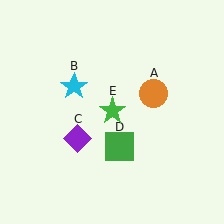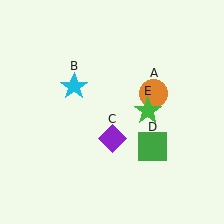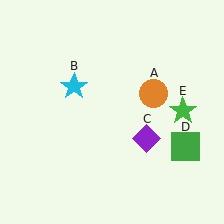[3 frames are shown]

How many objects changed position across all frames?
3 objects changed position: purple diamond (object C), green square (object D), green star (object E).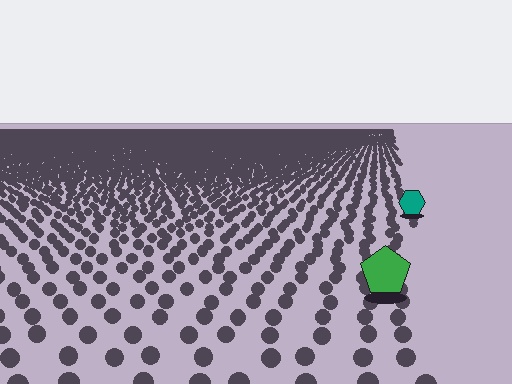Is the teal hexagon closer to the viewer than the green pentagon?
No. The green pentagon is closer — you can tell from the texture gradient: the ground texture is coarser near it.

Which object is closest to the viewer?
The green pentagon is closest. The texture marks near it are larger and more spread out.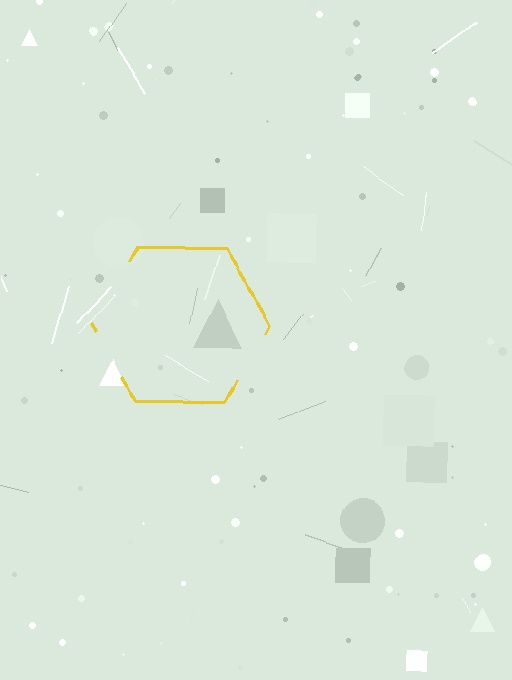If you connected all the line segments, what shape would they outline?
They would outline a hexagon.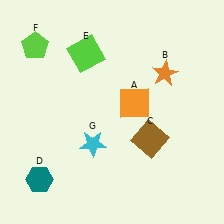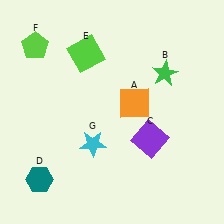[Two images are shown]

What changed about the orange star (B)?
In Image 1, B is orange. In Image 2, it changed to green.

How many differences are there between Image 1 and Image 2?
There are 2 differences between the two images.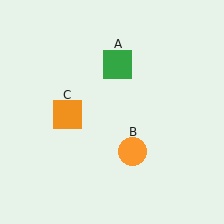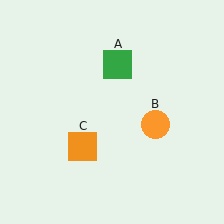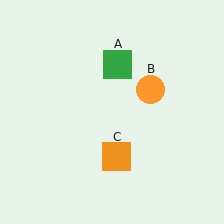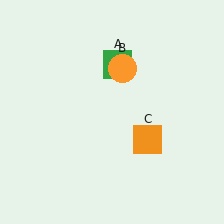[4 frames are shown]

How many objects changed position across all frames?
2 objects changed position: orange circle (object B), orange square (object C).